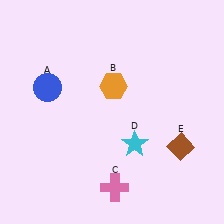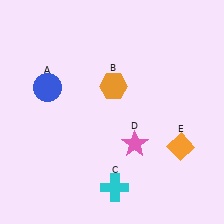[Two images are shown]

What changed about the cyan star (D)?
In Image 1, D is cyan. In Image 2, it changed to pink.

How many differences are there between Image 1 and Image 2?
There are 3 differences between the two images.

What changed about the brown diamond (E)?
In Image 1, E is brown. In Image 2, it changed to orange.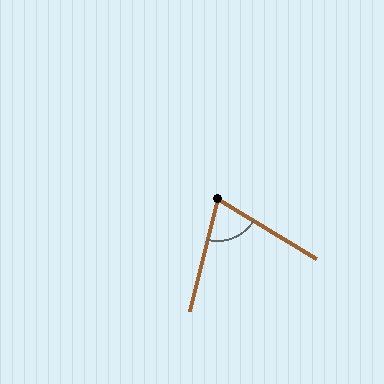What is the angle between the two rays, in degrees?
Approximately 73 degrees.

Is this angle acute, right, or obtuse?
It is acute.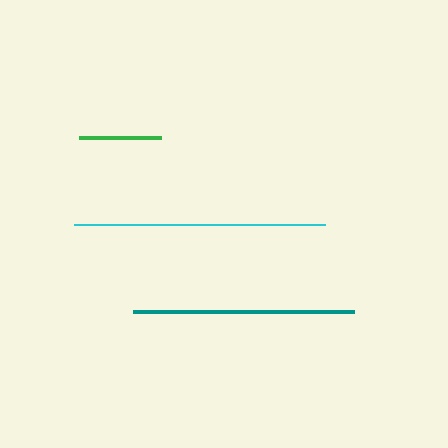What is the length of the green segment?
The green segment is approximately 82 pixels long.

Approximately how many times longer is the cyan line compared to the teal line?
The cyan line is approximately 1.1 times the length of the teal line.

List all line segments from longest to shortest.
From longest to shortest: cyan, teal, green.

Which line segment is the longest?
The cyan line is the longest at approximately 251 pixels.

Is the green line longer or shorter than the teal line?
The teal line is longer than the green line.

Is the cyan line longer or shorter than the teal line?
The cyan line is longer than the teal line.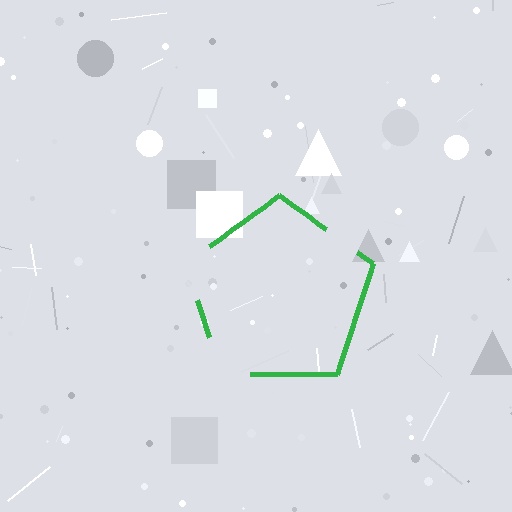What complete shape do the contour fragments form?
The contour fragments form a pentagon.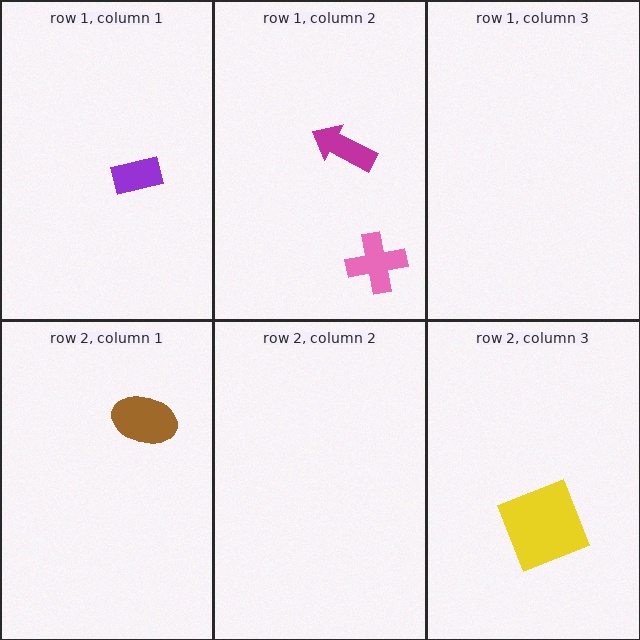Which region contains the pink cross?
The row 1, column 2 region.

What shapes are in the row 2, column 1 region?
The brown ellipse.